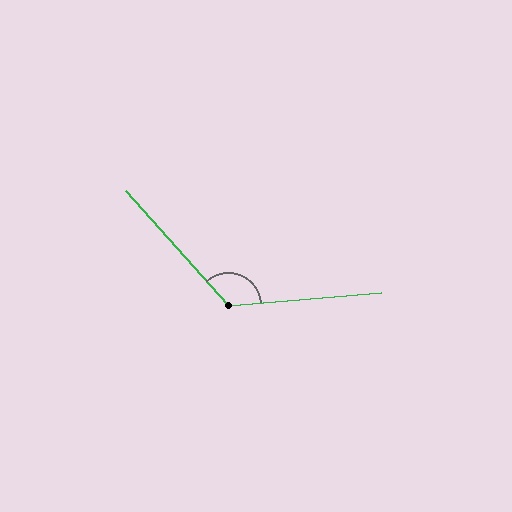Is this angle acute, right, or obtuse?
It is obtuse.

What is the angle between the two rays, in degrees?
Approximately 127 degrees.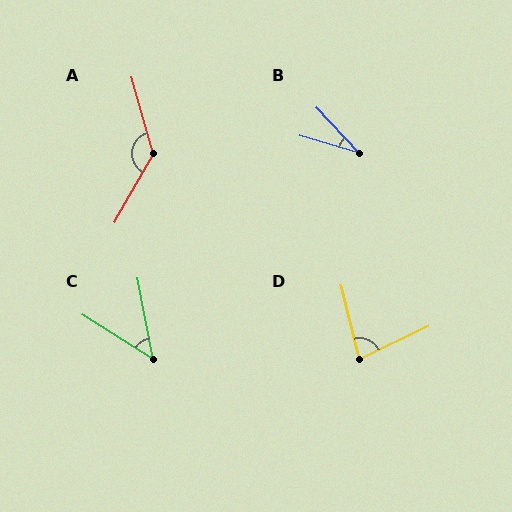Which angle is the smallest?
B, at approximately 31 degrees.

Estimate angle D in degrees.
Approximately 78 degrees.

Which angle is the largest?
A, at approximately 134 degrees.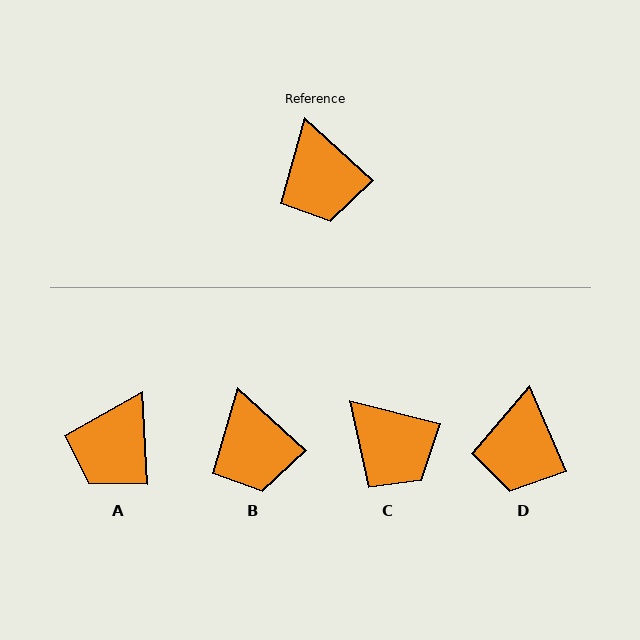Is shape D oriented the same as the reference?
No, it is off by about 25 degrees.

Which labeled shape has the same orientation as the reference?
B.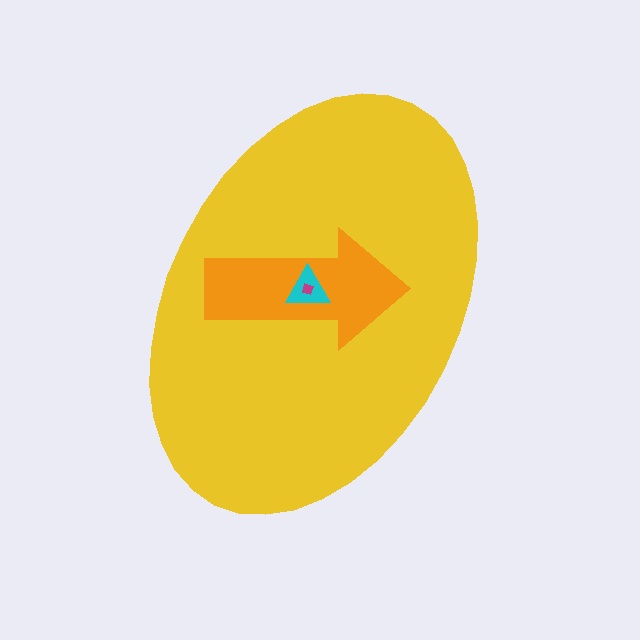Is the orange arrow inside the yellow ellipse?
Yes.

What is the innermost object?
The magenta diamond.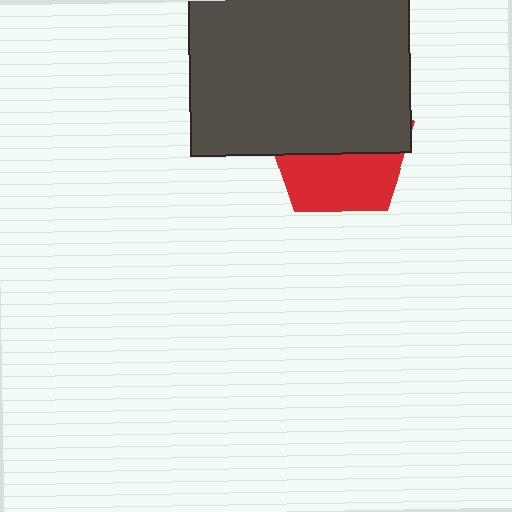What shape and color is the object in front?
The object in front is a dark gray square.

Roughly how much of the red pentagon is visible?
A small part of it is visible (roughly 43%).